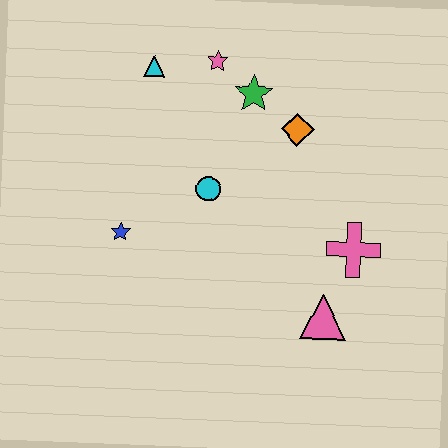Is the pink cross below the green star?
Yes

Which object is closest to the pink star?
The green star is closest to the pink star.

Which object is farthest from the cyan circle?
The pink triangle is farthest from the cyan circle.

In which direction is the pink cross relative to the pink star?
The pink cross is below the pink star.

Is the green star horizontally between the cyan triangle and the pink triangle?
Yes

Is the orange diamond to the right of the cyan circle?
Yes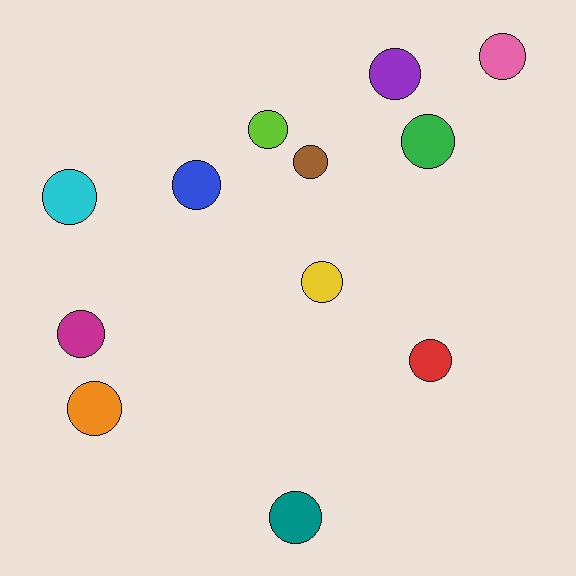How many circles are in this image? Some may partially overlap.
There are 12 circles.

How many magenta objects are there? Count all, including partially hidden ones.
There is 1 magenta object.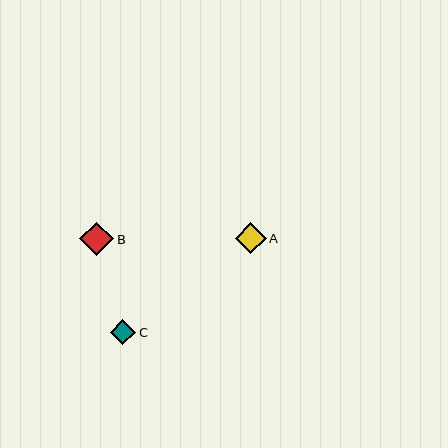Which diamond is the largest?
Diamond B is the largest with a size of approximately 34 pixels.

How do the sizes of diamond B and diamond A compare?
Diamond B and diamond A are approximately the same size.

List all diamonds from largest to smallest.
From largest to smallest: B, A, C.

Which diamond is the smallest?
Diamond C is the smallest with a size of approximately 25 pixels.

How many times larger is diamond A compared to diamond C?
Diamond A is approximately 1.2 times the size of diamond C.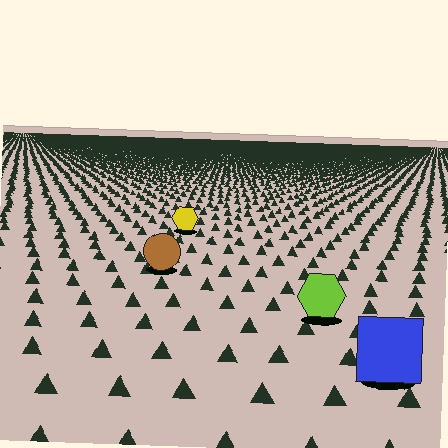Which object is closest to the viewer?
The blue square is closest. The texture marks near it are larger and more spread out.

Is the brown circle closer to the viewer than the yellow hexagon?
Yes. The brown circle is closer — you can tell from the texture gradient: the ground texture is coarser near it.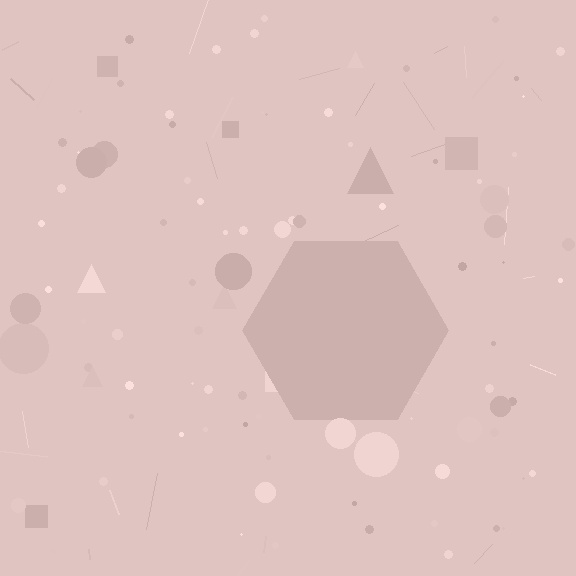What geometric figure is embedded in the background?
A hexagon is embedded in the background.